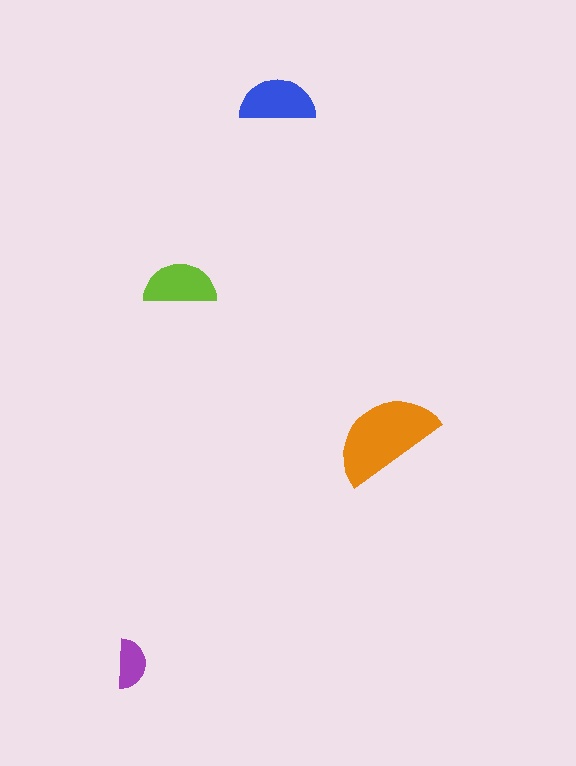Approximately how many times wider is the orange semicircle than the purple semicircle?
About 2 times wider.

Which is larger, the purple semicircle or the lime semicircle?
The lime one.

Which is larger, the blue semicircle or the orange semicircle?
The orange one.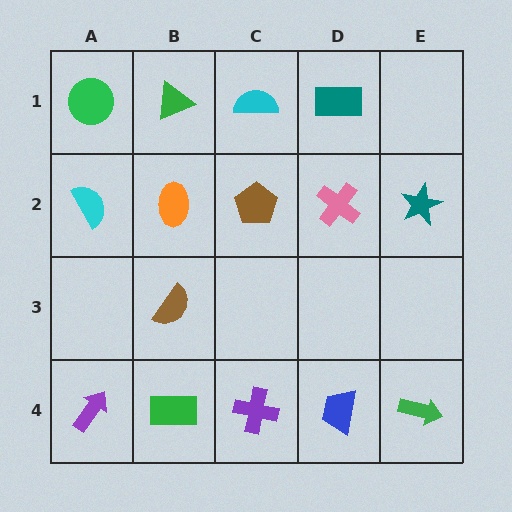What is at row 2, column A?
A cyan semicircle.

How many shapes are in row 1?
4 shapes.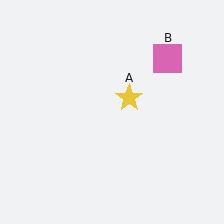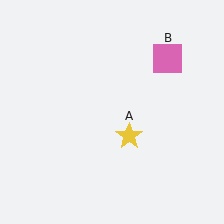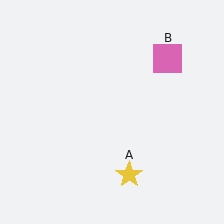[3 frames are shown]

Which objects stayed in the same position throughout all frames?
Pink square (object B) remained stationary.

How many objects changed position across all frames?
1 object changed position: yellow star (object A).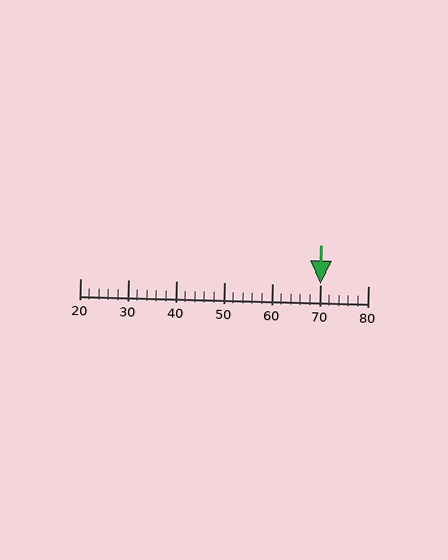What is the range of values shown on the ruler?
The ruler shows values from 20 to 80.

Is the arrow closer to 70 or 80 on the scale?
The arrow is closer to 70.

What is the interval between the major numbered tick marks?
The major tick marks are spaced 10 units apart.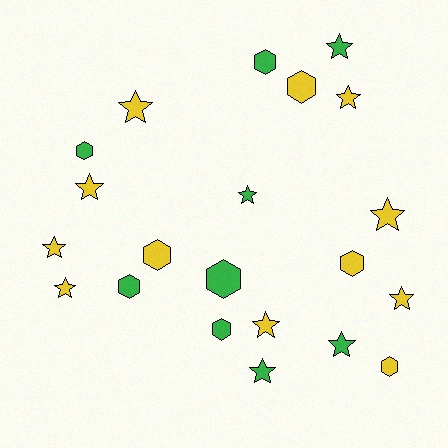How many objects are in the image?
There are 21 objects.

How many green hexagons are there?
There are 5 green hexagons.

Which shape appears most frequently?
Star, with 12 objects.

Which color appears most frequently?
Yellow, with 12 objects.